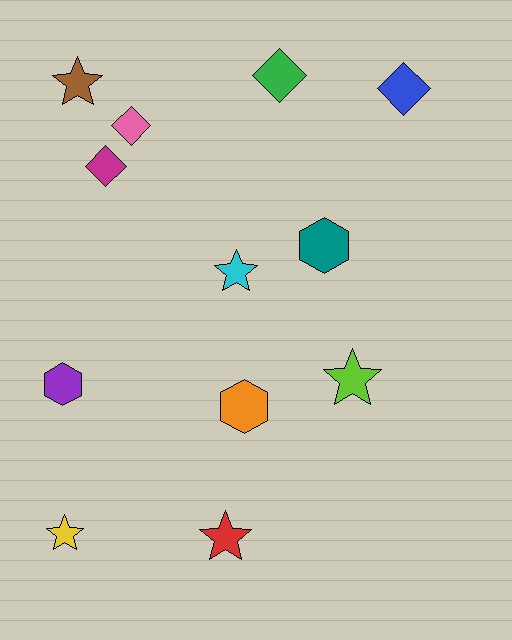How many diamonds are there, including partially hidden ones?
There are 4 diamonds.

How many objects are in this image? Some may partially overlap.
There are 12 objects.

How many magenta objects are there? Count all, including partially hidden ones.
There is 1 magenta object.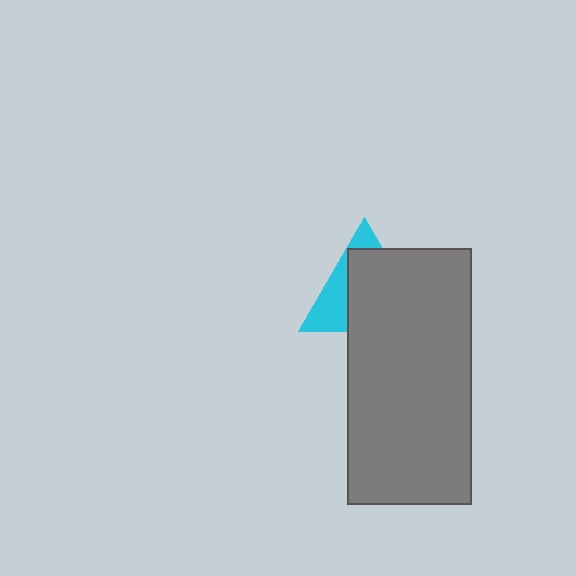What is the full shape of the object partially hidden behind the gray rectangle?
The partially hidden object is a cyan triangle.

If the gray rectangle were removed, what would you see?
You would see the complete cyan triangle.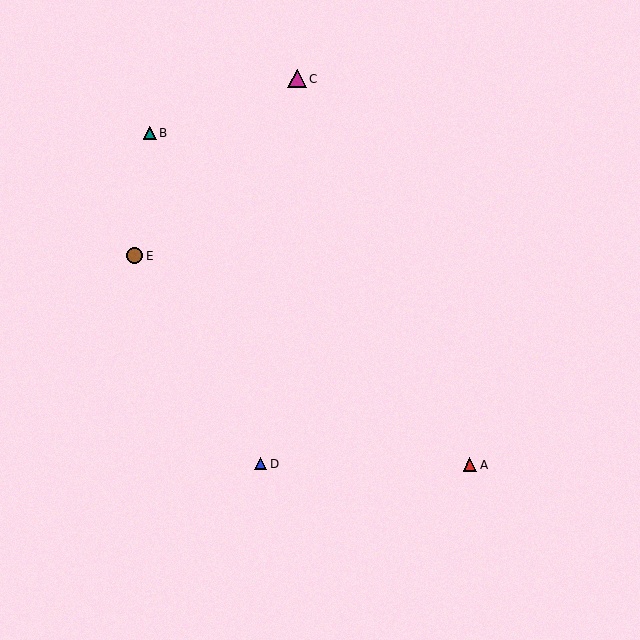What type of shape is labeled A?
Shape A is a red triangle.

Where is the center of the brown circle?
The center of the brown circle is at (135, 256).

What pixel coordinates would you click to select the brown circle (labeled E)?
Click at (135, 256) to select the brown circle E.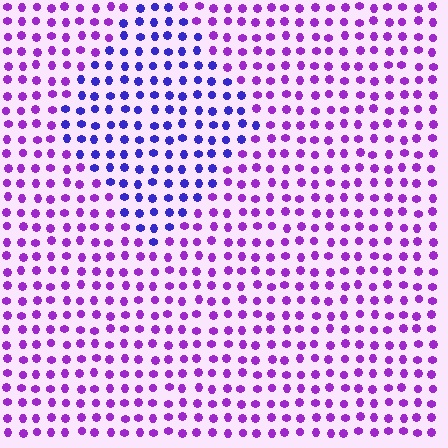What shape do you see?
I see a diamond.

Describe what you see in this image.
The image is filled with small purple elements in a uniform arrangement. A diamond-shaped region is visible where the elements are tinted to a slightly different hue, forming a subtle color boundary.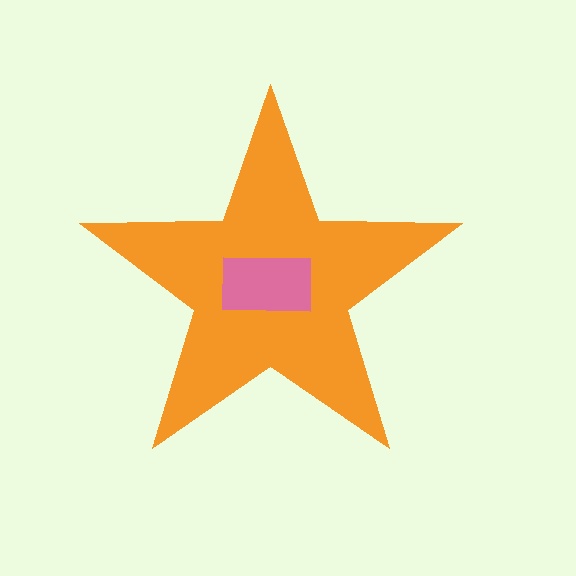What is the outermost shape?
The orange star.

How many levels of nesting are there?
2.